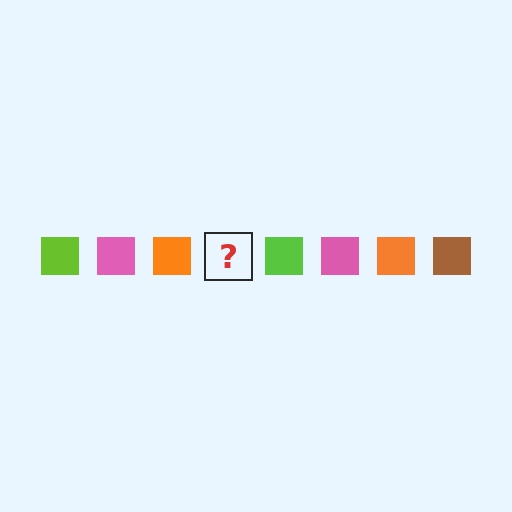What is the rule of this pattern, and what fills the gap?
The rule is that the pattern cycles through lime, pink, orange, brown squares. The gap should be filled with a brown square.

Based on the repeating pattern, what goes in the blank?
The blank should be a brown square.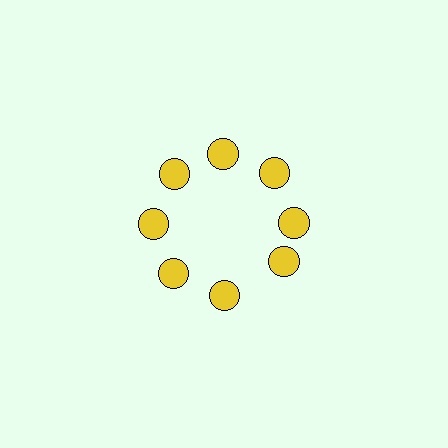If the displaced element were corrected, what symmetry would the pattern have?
It would have 8-fold rotational symmetry — the pattern would map onto itself every 45 degrees.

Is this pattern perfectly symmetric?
No. The 8 yellow circles are arranged in a ring, but one element near the 4 o'clock position is rotated out of alignment along the ring, breaking the 8-fold rotational symmetry.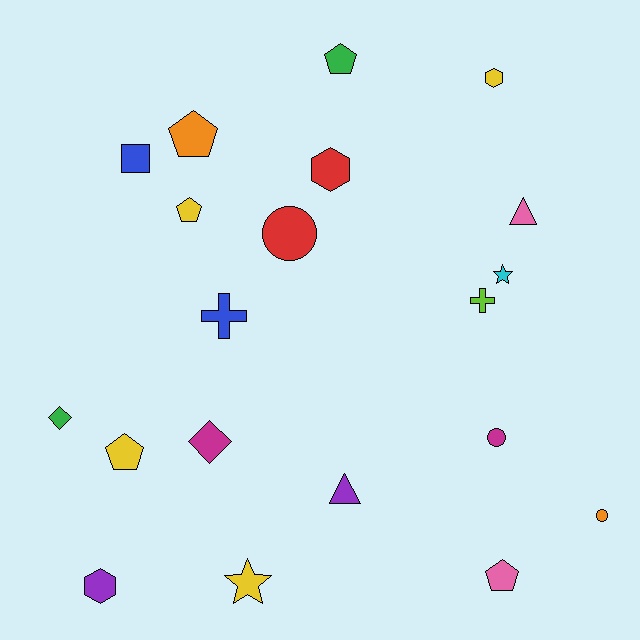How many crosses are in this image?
There are 2 crosses.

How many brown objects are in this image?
There are no brown objects.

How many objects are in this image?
There are 20 objects.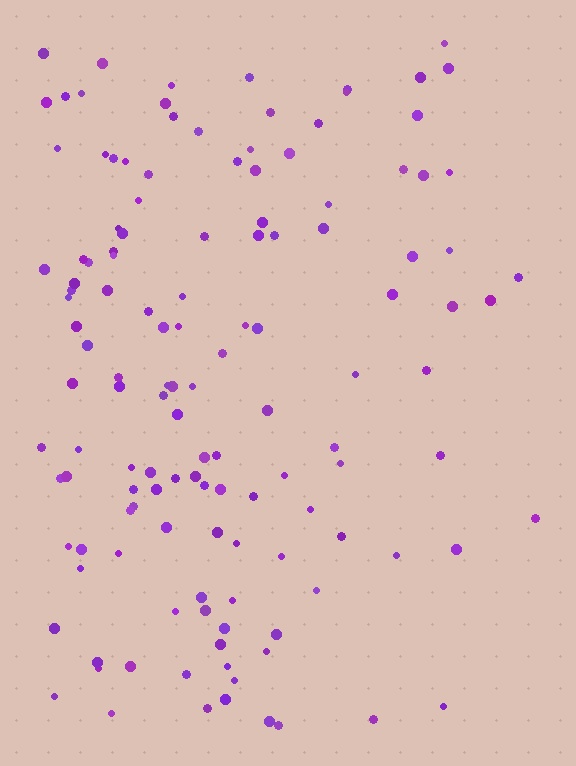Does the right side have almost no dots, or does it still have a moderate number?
Still a moderate number, just noticeably fewer than the left.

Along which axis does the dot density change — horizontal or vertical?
Horizontal.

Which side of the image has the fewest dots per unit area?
The right.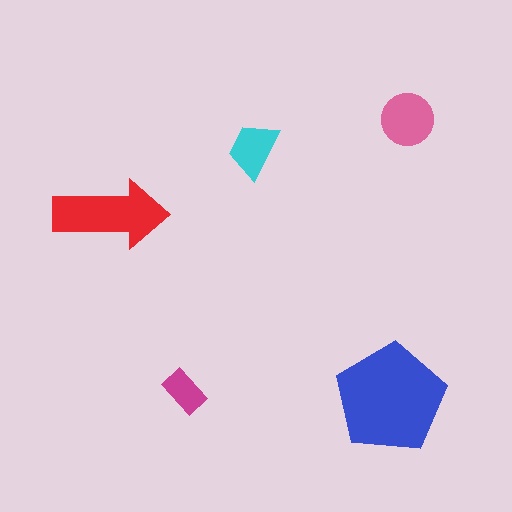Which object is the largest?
The blue pentagon.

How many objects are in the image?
There are 5 objects in the image.